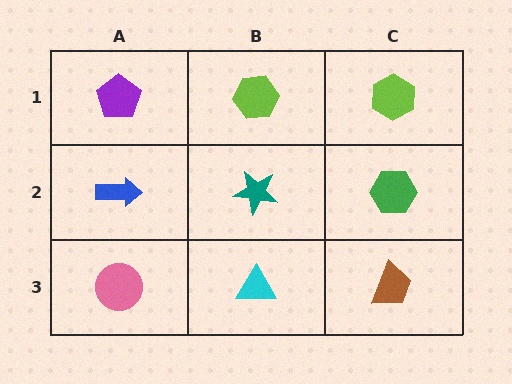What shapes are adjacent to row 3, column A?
A blue arrow (row 2, column A), a cyan triangle (row 3, column B).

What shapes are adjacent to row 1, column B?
A teal star (row 2, column B), a purple pentagon (row 1, column A), a lime hexagon (row 1, column C).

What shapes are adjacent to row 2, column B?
A lime hexagon (row 1, column B), a cyan triangle (row 3, column B), a blue arrow (row 2, column A), a green hexagon (row 2, column C).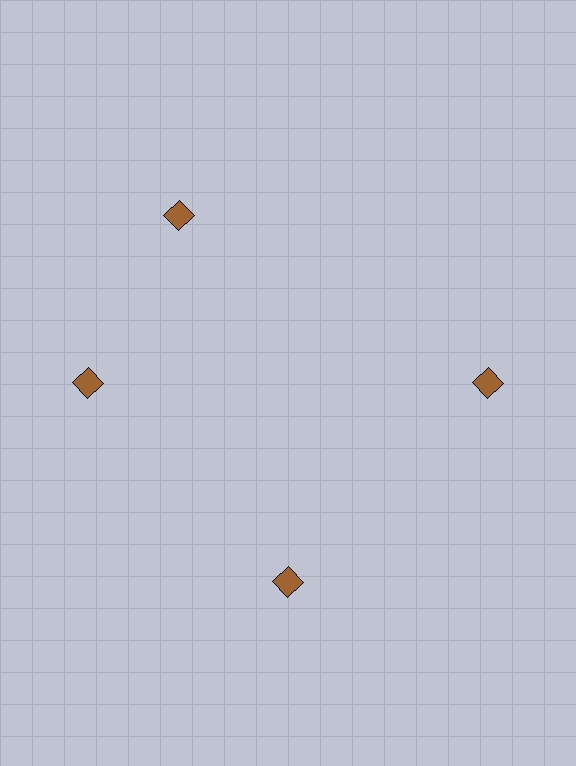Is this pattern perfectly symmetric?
No. The 4 brown diamonds are arranged in a ring, but one element near the 12 o'clock position is rotated out of alignment along the ring, breaking the 4-fold rotational symmetry.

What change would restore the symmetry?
The symmetry would be restored by rotating it back into even spacing with its neighbors so that all 4 diamonds sit at equal angles and equal distance from the center.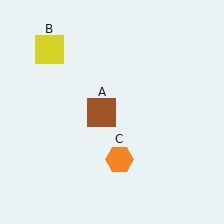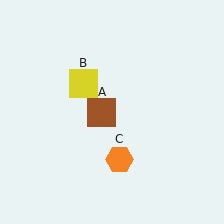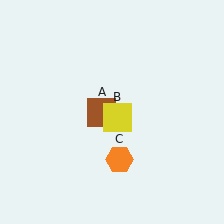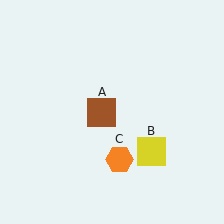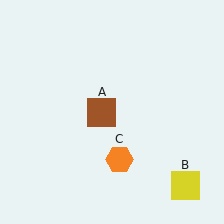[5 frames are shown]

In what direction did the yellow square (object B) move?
The yellow square (object B) moved down and to the right.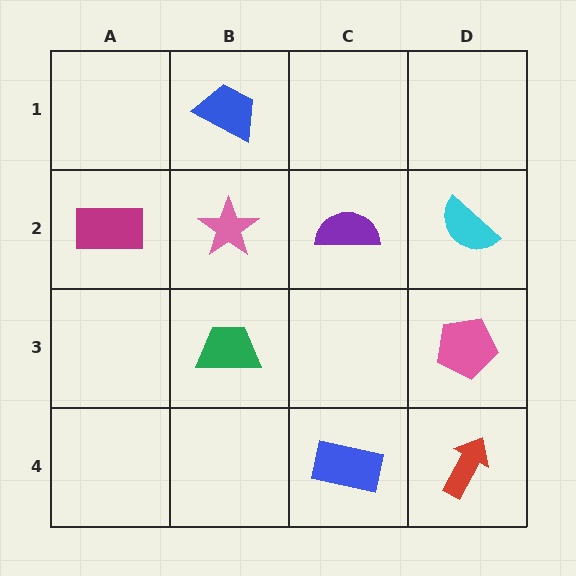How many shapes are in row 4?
2 shapes.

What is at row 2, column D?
A cyan semicircle.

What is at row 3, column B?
A green trapezoid.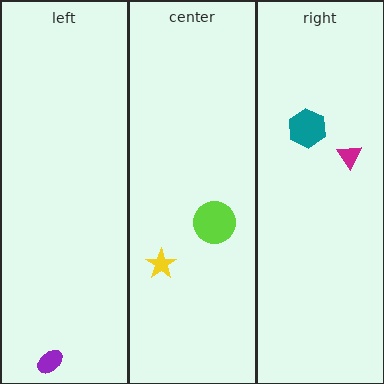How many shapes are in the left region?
1.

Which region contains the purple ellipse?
The left region.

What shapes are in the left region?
The purple ellipse.